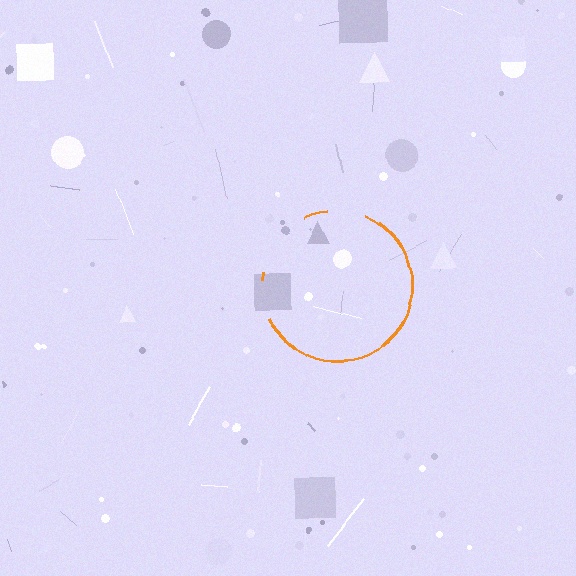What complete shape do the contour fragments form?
The contour fragments form a circle.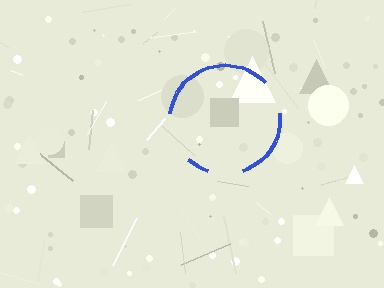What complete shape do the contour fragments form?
The contour fragments form a circle.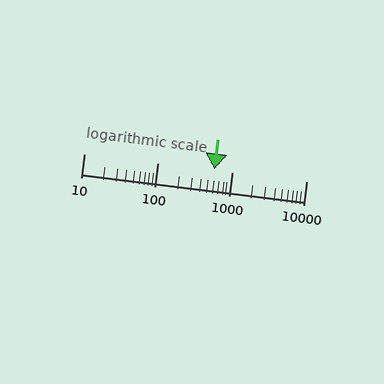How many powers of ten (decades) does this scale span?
The scale spans 3 decades, from 10 to 10000.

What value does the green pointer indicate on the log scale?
The pointer indicates approximately 580.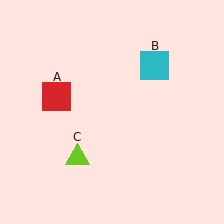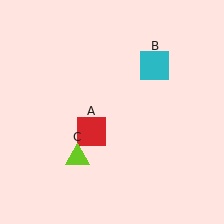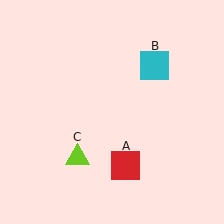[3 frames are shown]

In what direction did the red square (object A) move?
The red square (object A) moved down and to the right.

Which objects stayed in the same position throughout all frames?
Cyan square (object B) and lime triangle (object C) remained stationary.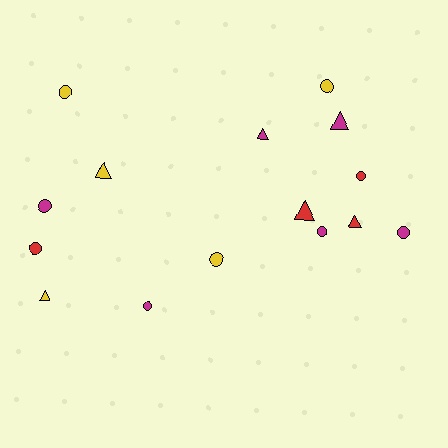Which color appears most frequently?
Magenta, with 6 objects.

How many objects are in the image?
There are 15 objects.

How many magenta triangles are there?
There are 2 magenta triangles.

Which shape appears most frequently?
Circle, with 9 objects.